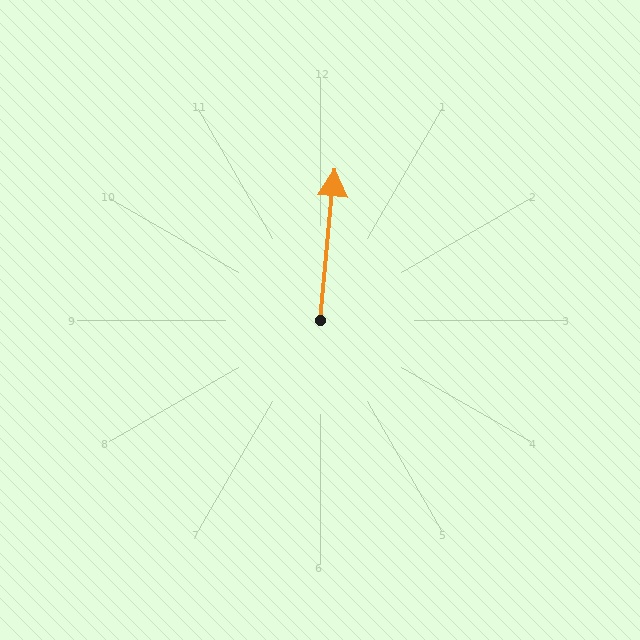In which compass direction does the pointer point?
North.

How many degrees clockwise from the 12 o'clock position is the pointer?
Approximately 6 degrees.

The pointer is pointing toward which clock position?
Roughly 12 o'clock.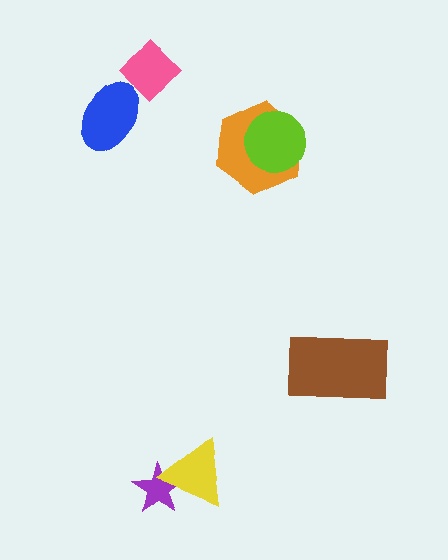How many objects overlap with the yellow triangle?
1 object overlaps with the yellow triangle.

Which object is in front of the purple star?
The yellow triangle is in front of the purple star.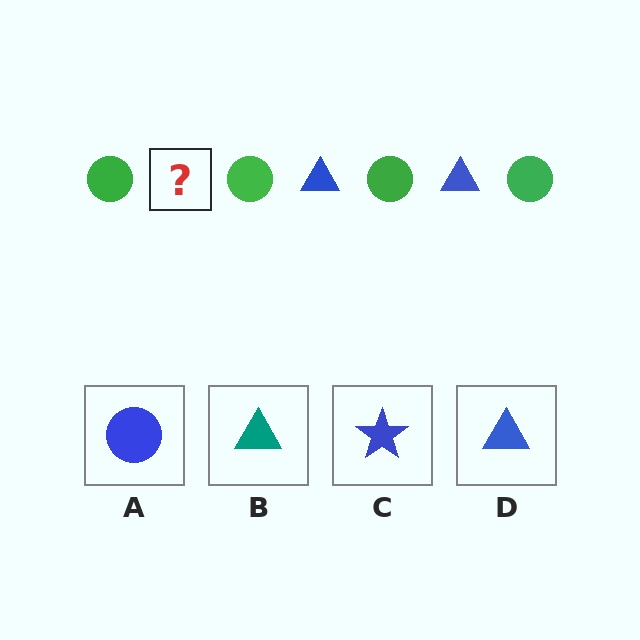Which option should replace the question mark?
Option D.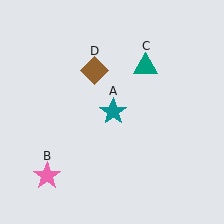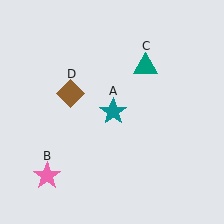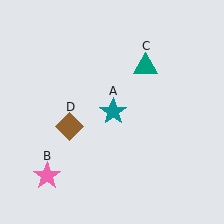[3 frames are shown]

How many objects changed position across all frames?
1 object changed position: brown diamond (object D).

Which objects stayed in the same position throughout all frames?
Teal star (object A) and pink star (object B) and teal triangle (object C) remained stationary.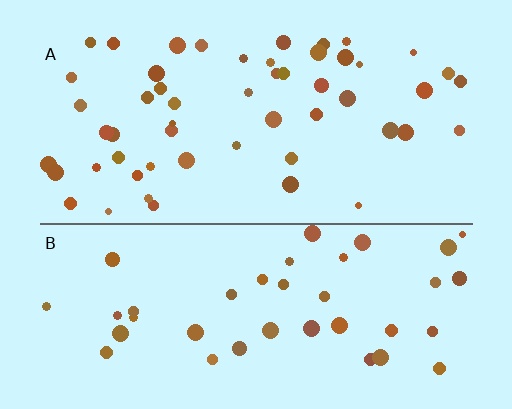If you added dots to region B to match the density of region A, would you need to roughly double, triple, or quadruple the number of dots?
Approximately double.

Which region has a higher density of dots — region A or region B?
A (the top).